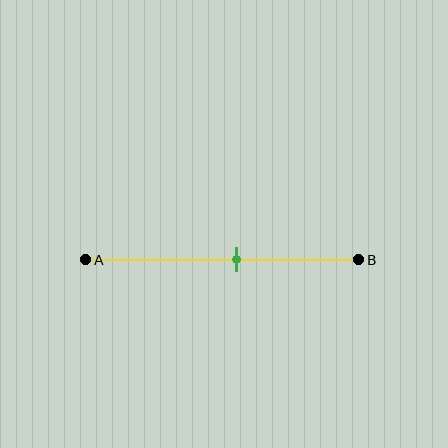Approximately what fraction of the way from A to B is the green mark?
The green mark is approximately 55% of the way from A to B.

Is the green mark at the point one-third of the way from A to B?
No, the mark is at about 55% from A, not at the 33% one-third point.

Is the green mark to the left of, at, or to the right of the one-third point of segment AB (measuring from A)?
The green mark is to the right of the one-third point of segment AB.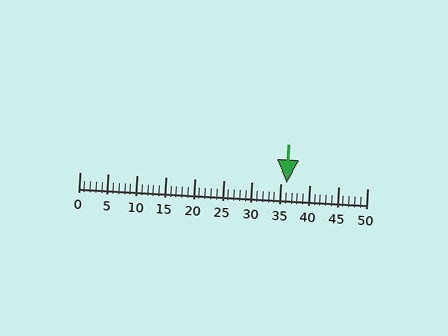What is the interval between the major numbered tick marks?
The major tick marks are spaced 5 units apart.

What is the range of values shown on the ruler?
The ruler shows values from 0 to 50.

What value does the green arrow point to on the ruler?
The green arrow points to approximately 36.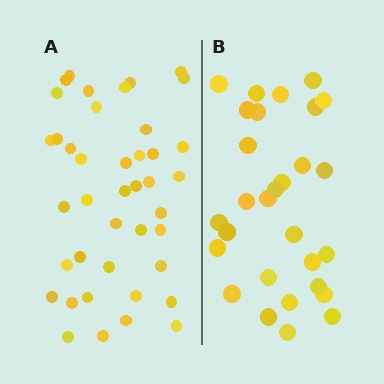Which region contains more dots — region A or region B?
Region A (the left region) has more dots.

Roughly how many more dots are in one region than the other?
Region A has roughly 12 or so more dots than region B.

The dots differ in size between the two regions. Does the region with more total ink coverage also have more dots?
No. Region B has more total ink coverage because its dots are larger, but region A actually contains more individual dots. Total area can be misleading — the number of items is what matters here.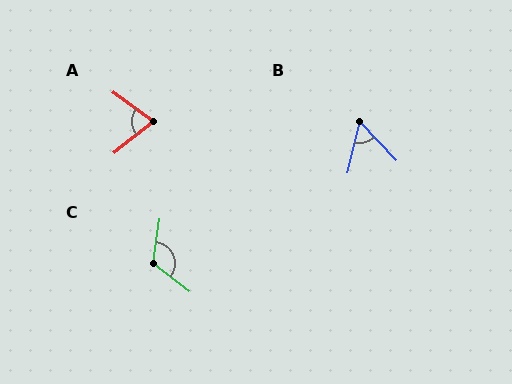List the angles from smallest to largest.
B (57°), A (75°), C (118°).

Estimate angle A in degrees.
Approximately 75 degrees.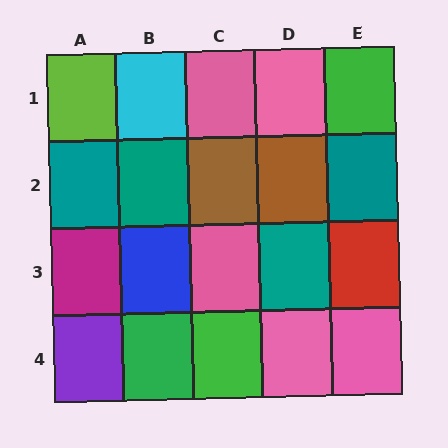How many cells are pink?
5 cells are pink.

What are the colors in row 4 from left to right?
Purple, green, green, pink, pink.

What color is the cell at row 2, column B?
Teal.